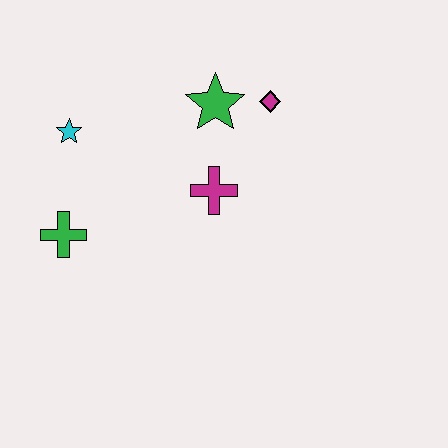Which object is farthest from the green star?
The green cross is farthest from the green star.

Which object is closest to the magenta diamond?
The green star is closest to the magenta diamond.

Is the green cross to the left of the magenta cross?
Yes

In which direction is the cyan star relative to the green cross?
The cyan star is above the green cross.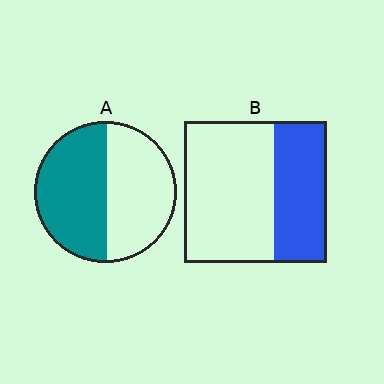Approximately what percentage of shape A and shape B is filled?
A is approximately 50% and B is approximately 35%.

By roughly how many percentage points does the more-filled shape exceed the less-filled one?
By roughly 15 percentage points (A over B).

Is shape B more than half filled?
No.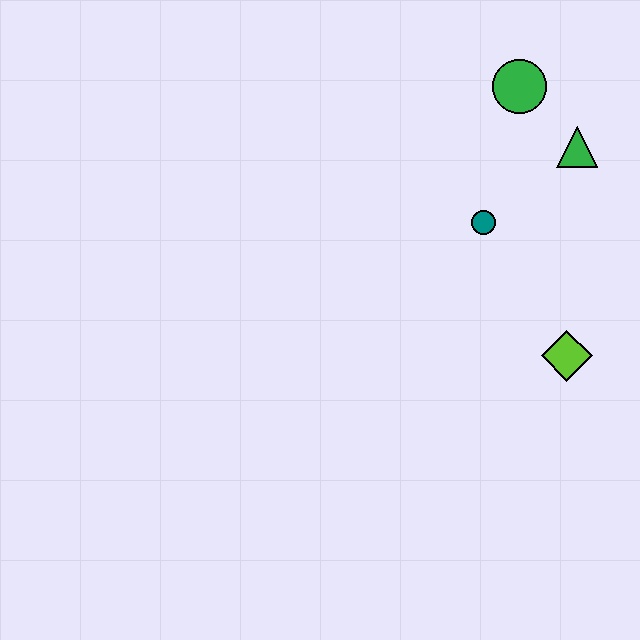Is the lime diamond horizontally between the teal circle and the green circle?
No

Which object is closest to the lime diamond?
The teal circle is closest to the lime diamond.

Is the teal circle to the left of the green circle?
Yes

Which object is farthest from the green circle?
The lime diamond is farthest from the green circle.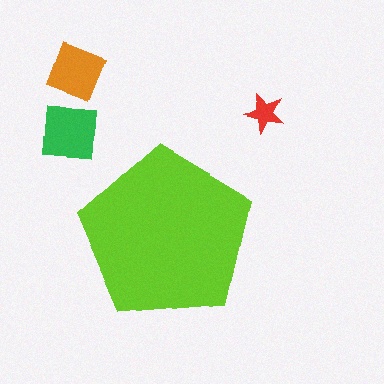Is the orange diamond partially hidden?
No, the orange diamond is fully visible.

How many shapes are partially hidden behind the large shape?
0 shapes are partially hidden.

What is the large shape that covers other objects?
A lime pentagon.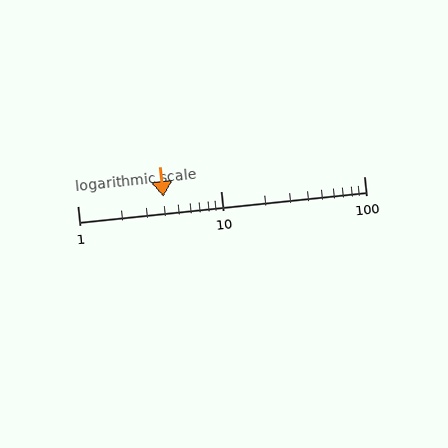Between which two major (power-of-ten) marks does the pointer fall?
The pointer is between 1 and 10.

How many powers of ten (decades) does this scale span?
The scale spans 2 decades, from 1 to 100.